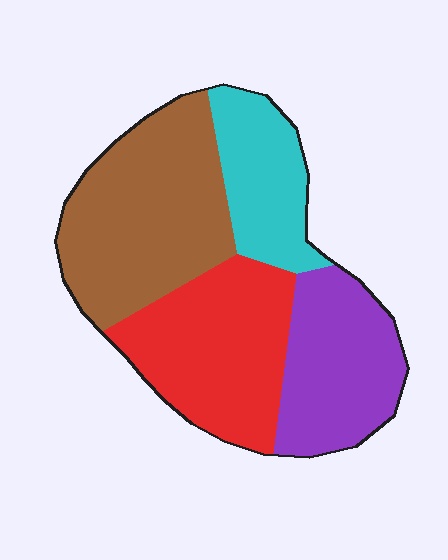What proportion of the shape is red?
Red takes up about one quarter (1/4) of the shape.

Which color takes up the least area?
Cyan, at roughly 15%.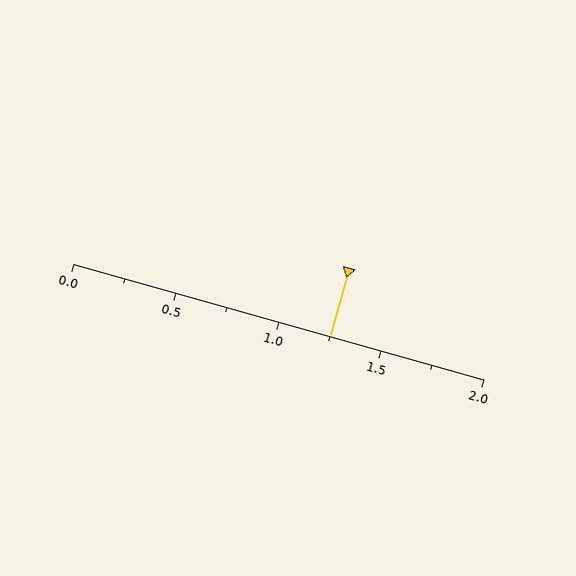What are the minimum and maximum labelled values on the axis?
The axis runs from 0.0 to 2.0.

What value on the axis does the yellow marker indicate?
The marker indicates approximately 1.25.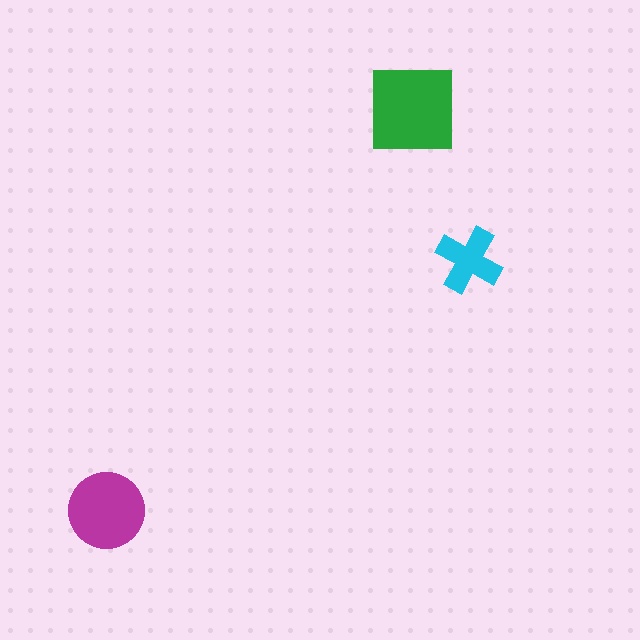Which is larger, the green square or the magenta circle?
The green square.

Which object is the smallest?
The cyan cross.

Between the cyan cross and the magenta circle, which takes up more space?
The magenta circle.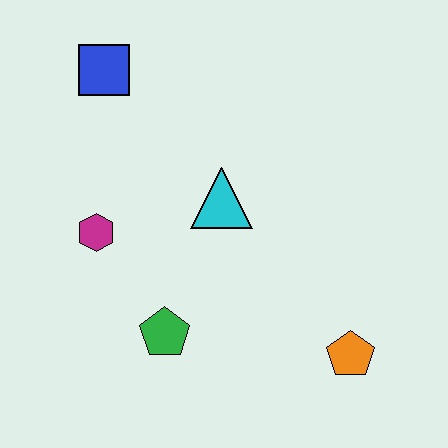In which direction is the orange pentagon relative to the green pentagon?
The orange pentagon is to the right of the green pentagon.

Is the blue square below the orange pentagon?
No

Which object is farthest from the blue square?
The orange pentagon is farthest from the blue square.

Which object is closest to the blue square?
The magenta hexagon is closest to the blue square.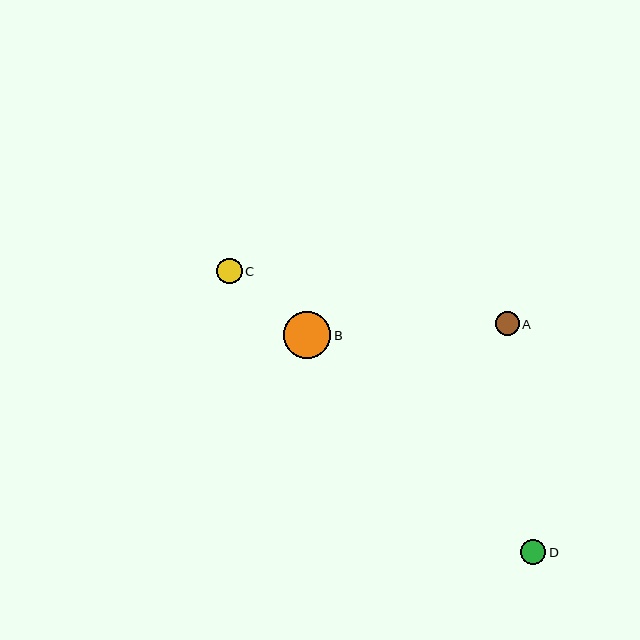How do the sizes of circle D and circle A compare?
Circle D and circle A are approximately the same size.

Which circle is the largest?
Circle B is the largest with a size of approximately 47 pixels.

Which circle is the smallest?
Circle A is the smallest with a size of approximately 24 pixels.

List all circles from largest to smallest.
From largest to smallest: B, C, D, A.